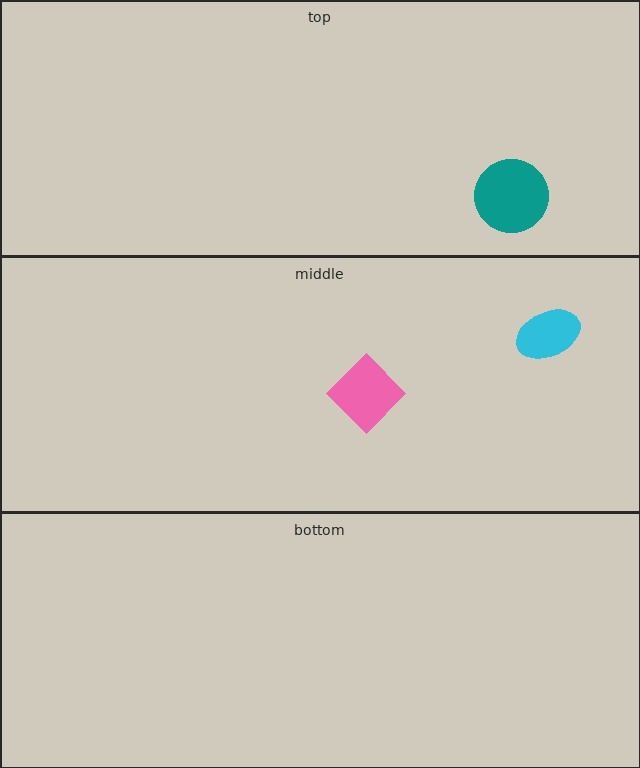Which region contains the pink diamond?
The middle region.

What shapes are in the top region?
The teal circle.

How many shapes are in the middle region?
2.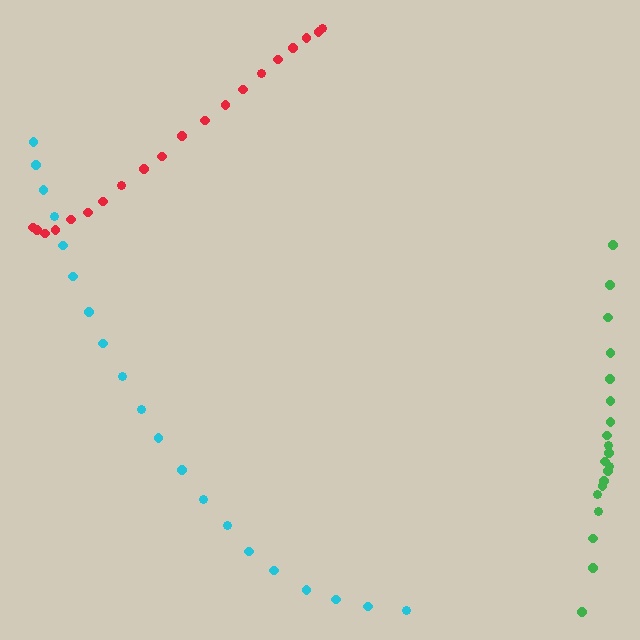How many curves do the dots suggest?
There are 3 distinct paths.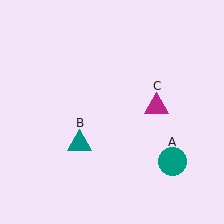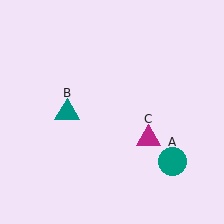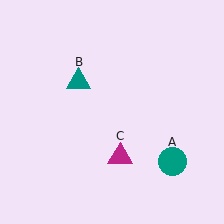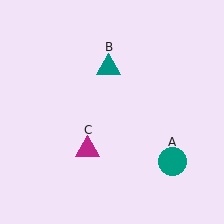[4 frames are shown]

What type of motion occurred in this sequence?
The teal triangle (object B), magenta triangle (object C) rotated clockwise around the center of the scene.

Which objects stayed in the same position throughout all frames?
Teal circle (object A) remained stationary.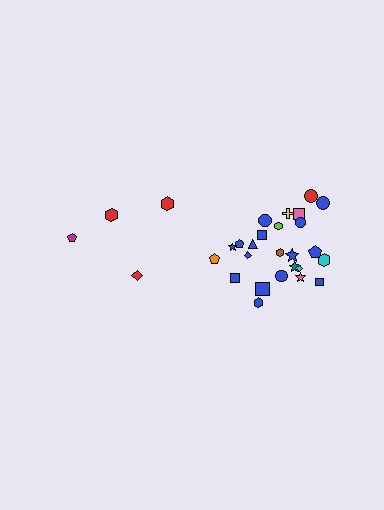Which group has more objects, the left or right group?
The right group.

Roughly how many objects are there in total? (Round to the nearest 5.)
Roughly 30 objects in total.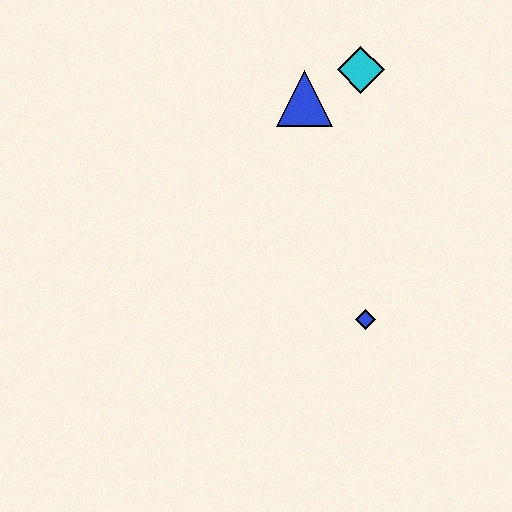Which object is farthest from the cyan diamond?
The blue diamond is farthest from the cyan diamond.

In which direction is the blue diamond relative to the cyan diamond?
The blue diamond is below the cyan diamond.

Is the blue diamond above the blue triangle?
No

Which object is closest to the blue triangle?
The cyan diamond is closest to the blue triangle.